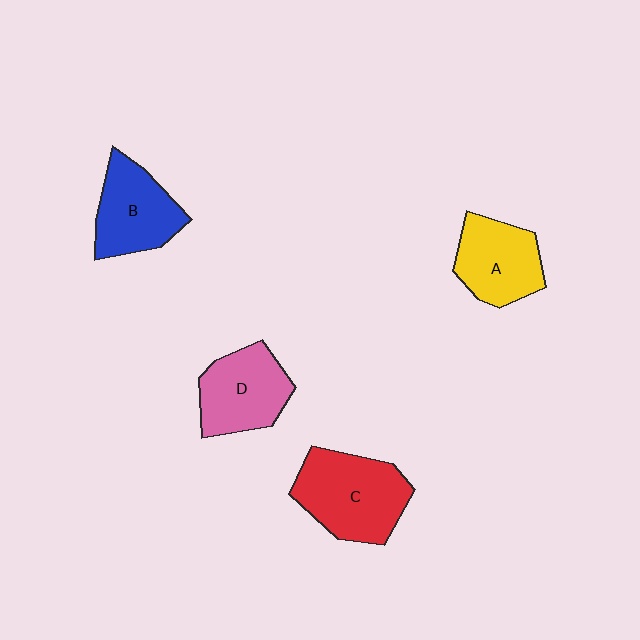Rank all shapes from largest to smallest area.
From largest to smallest: C (red), D (pink), B (blue), A (yellow).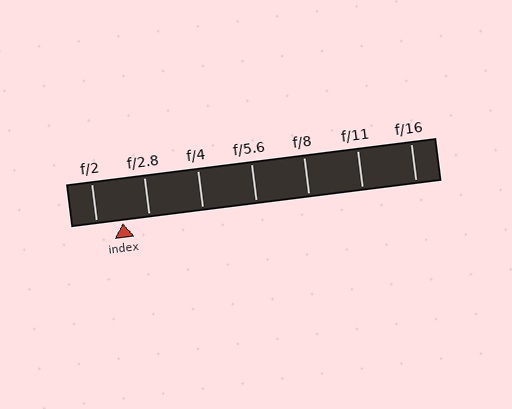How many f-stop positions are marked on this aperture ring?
There are 7 f-stop positions marked.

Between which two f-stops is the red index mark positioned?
The index mark is between f/2 and f/2.8.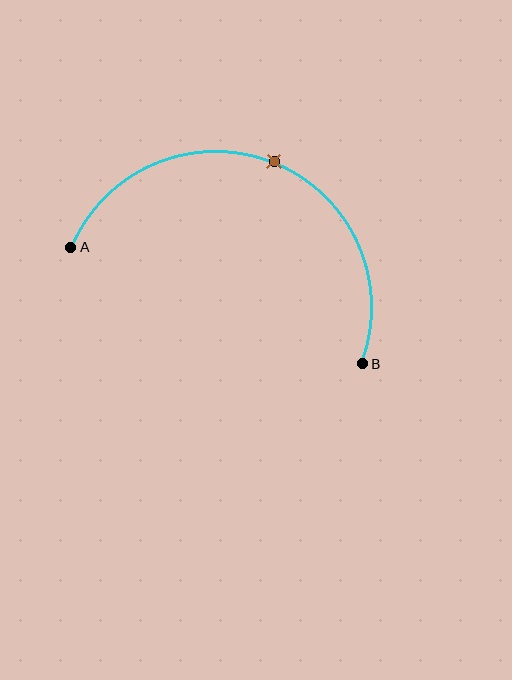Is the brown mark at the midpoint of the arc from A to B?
Yes. The brown mark lies on the arc at equal arc-length from both A and B — it is the arc midpoint.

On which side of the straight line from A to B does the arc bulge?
The arc bulges above the straight line connecting A and B.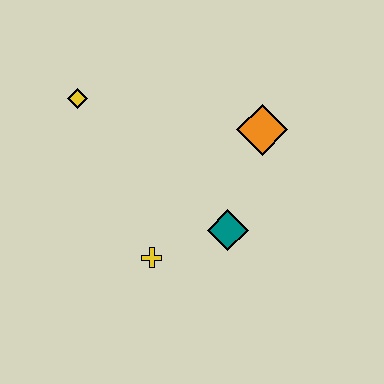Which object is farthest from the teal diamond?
The yellow diamond is farthest from the teal diamond.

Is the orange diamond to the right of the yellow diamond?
Yes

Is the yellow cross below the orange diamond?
Yes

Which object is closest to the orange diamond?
The teal diamond is closest to the orange diamond.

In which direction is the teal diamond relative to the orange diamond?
The teal diamond is below the orange diamond.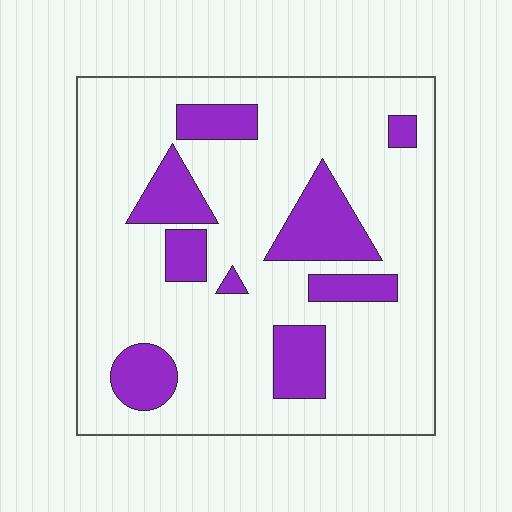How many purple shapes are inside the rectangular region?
9.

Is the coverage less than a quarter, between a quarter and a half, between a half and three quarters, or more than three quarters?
Less than a quarter.